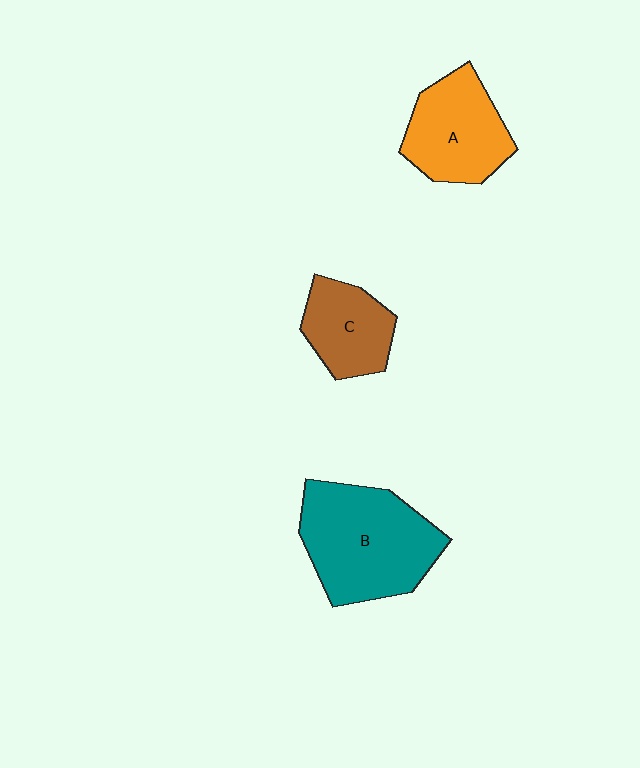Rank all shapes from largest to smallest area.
From largest to smallest: B (teal), A (orange), C (brown).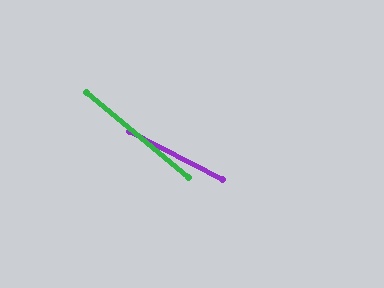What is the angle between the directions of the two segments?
Approximately 13 degrees.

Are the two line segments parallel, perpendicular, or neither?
Neither parallel nor perpendicular — they differ by about 13°.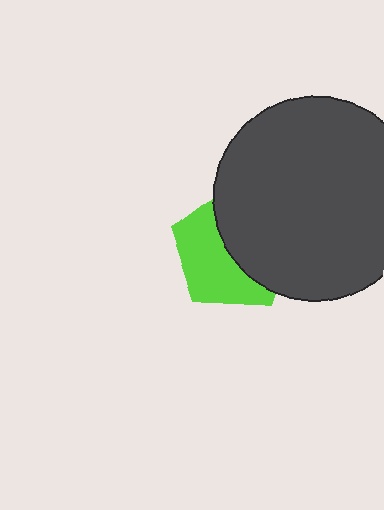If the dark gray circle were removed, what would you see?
You would see the complete lime pentagon.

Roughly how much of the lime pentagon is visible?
About half of it is visible (roughly 49%).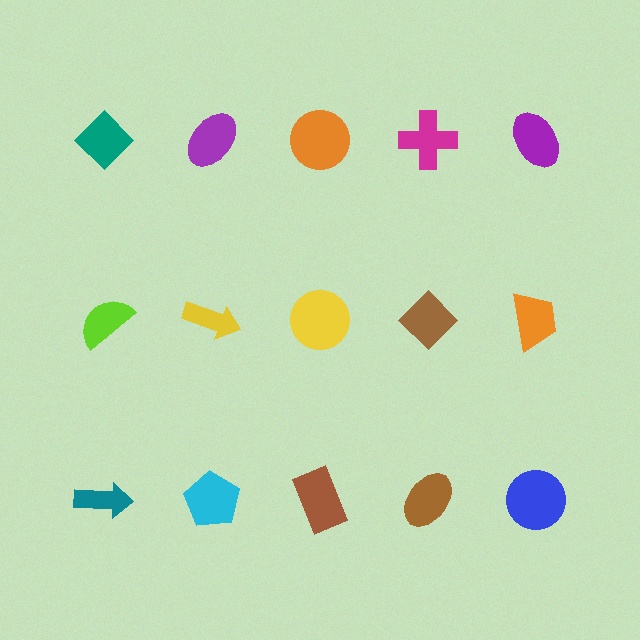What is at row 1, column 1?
A teal diamond.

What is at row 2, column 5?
An orange trapezoid.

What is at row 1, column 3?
An orange circle.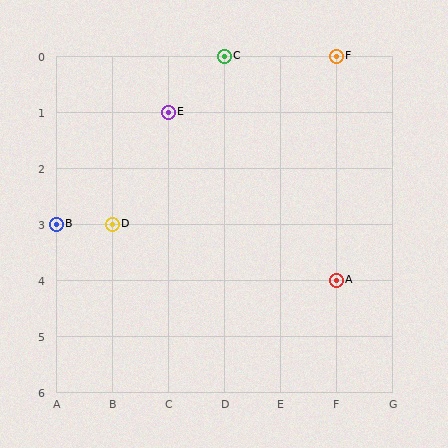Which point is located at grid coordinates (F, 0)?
Point F is at (F, 0).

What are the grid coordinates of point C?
Point C is at grid coordinates (D, 0).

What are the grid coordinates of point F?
Point F is at grid coordinates (F, 0).